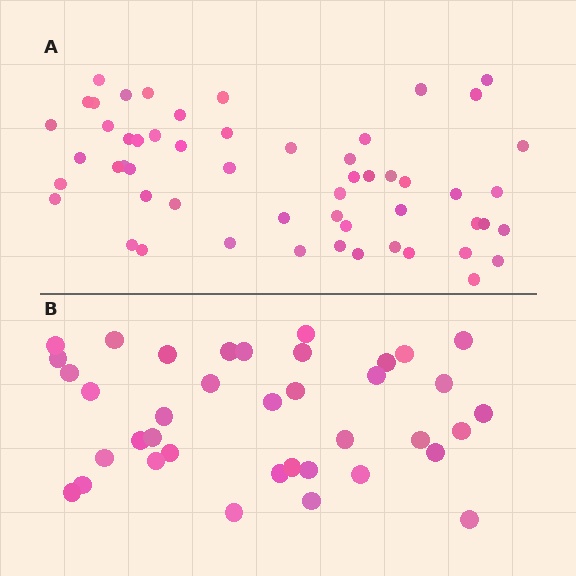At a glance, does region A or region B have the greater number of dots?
Region A (the top region) has more dots.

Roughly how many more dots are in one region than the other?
Region A has approximately 15 more dots than region B.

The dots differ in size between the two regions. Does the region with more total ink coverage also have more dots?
No. Region B has more total ink coverage because its dots are larger, but region A actually contains more individual dots. Total area can be misleading — the number of items is what matters here.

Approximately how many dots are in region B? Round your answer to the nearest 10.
About 40 dots. (The exact count is 38, which rounds to 40.)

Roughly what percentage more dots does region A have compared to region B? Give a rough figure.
About 45% more.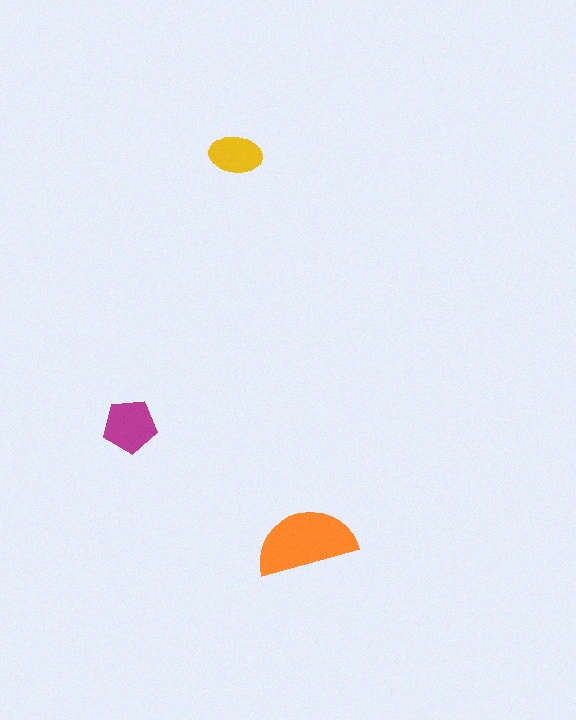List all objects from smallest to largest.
The yellow ellipse, the magenta pentagon, the orange semicircle.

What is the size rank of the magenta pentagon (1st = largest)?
2nd.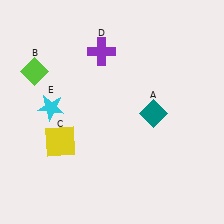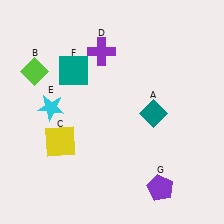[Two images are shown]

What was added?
A teal square (F), a purple pentagon (G) were added in Image 2.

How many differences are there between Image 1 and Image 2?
There are 2 differences between the two images.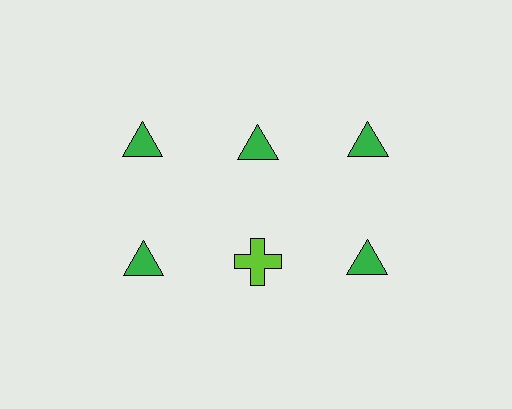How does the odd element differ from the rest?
It differs in both color (lime instead of green) and shape (cross instead of triangle).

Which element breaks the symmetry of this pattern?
The lime cross in the second row, second from left column breaks the symmetry. All other shapes are green triangles.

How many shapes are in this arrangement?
There are 6 shapes arranged in a grid pattern.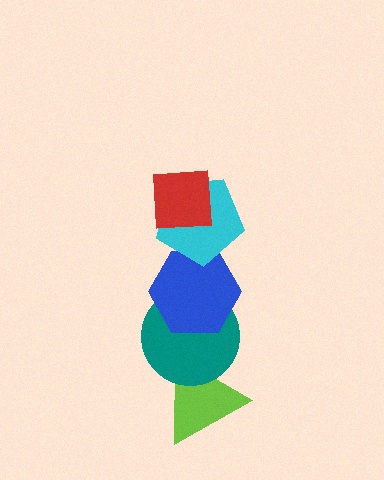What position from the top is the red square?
The red square is 1st from the top.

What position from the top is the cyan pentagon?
The cyan pentagon is 2nd from the top.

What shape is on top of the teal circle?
The blue hexagon is on top of the teal circle.